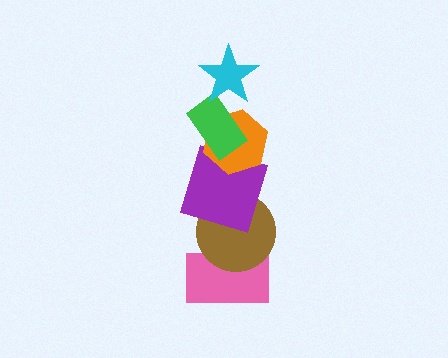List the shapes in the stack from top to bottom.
From top to bottom: the cyan star, the green rectangle, the orange hexagon, the purple square, the brown circle, the pink rectangle.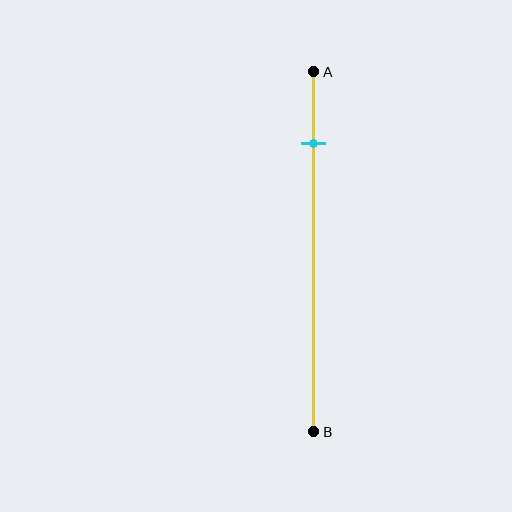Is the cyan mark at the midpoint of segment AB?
No, the mark is at about 20% from A, not at the 50% midpoint.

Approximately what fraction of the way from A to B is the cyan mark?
The cyan mark is approximately 20% of the way from A to B.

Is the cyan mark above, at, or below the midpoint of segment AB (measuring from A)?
The cyan mark is above the midpoint of segment AB.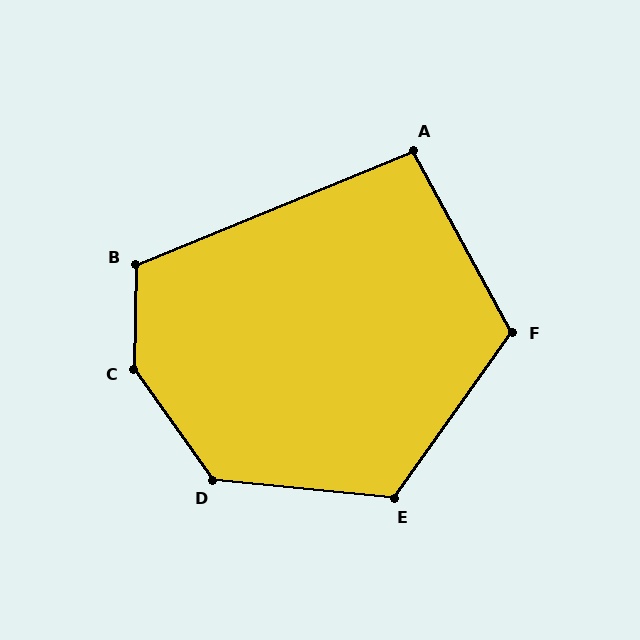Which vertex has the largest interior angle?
C, at approximately 144 degrees.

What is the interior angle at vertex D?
Approximately 131 degrees (obtuse).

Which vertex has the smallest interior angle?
A, at approximately 96 degrees.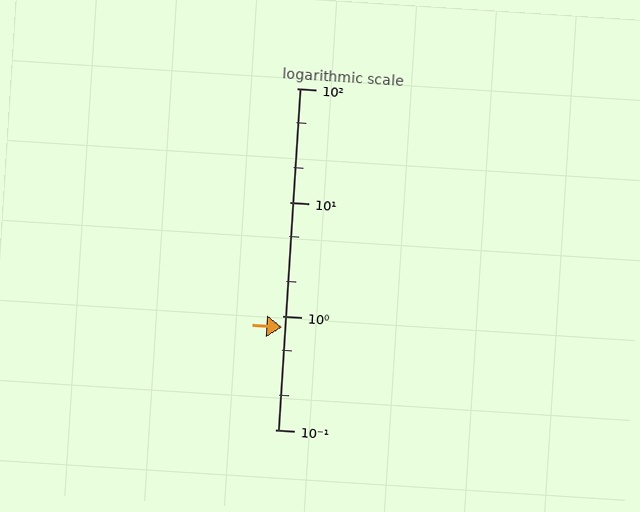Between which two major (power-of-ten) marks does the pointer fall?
The pointer is between 0.1 and 1.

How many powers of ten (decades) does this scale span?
The scale spans 3 decades, from 0.1 to 100.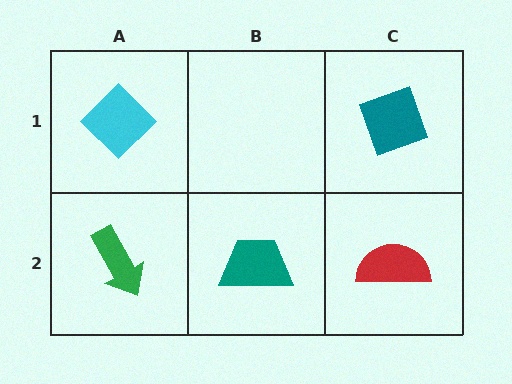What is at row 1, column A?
A cyan diamond.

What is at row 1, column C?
A teal diamond.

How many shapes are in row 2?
3 shapes.